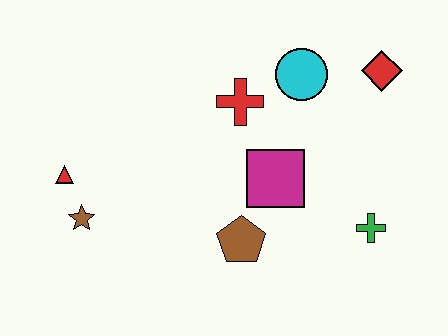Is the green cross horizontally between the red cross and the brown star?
No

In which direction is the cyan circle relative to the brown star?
The cyan circle is to the right of the brown star.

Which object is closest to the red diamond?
The cyan circle is closest to the red diamond.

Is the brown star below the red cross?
Yes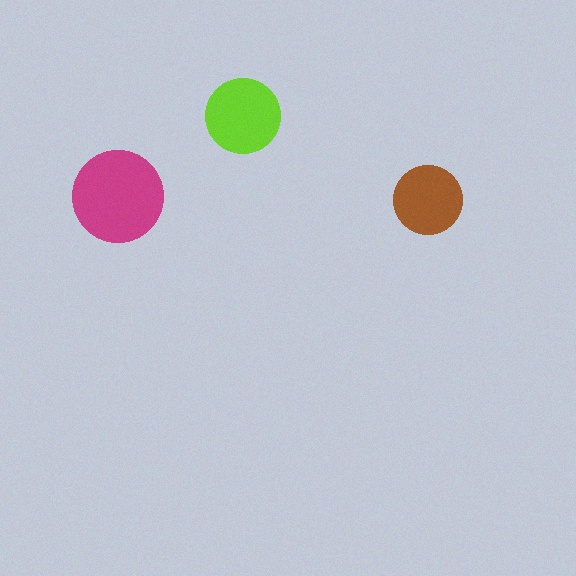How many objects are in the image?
There are 3 objects in the image.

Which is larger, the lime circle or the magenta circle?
The magenta one.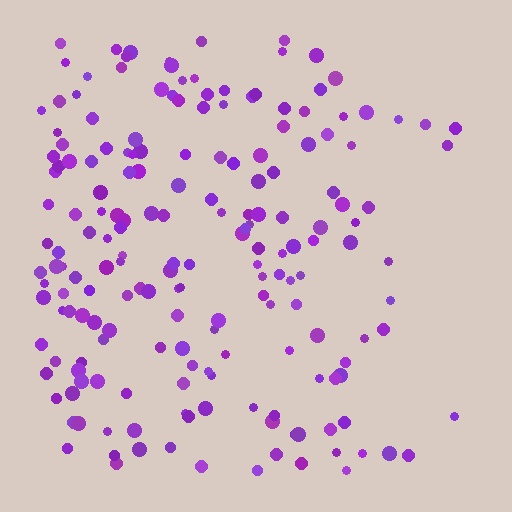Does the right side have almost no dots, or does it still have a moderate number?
Still a moderate number, just noticeably fewer than the left.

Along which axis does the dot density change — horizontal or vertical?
Horizontal.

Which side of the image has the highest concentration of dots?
The left.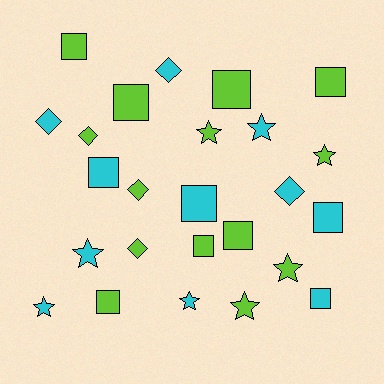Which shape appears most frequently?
Square, with 11 objects.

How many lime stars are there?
There are 4 lime stars.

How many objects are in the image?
There are 25 objects.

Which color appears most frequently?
Lime, with 14 objects.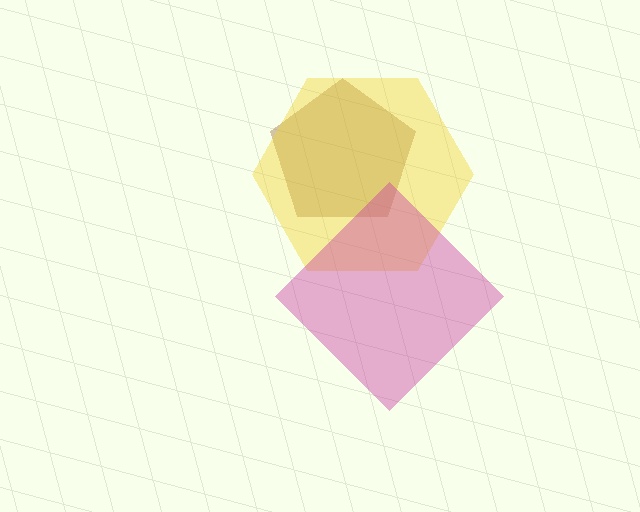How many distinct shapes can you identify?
There are 3 distinct shapes: a brown pentagon, a yellow hexagon, a magenta diamond.